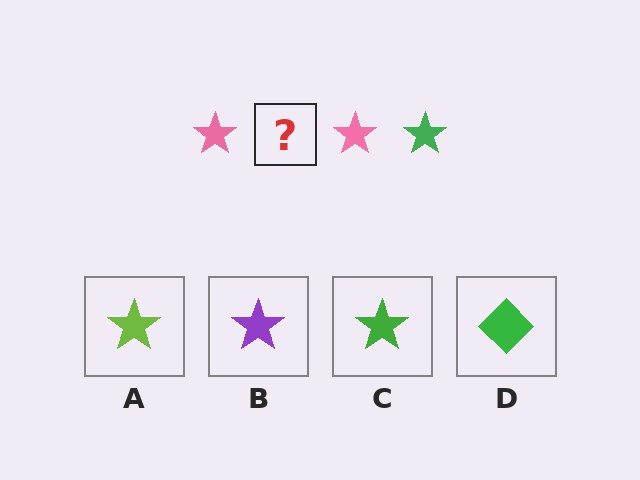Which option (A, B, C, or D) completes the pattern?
C.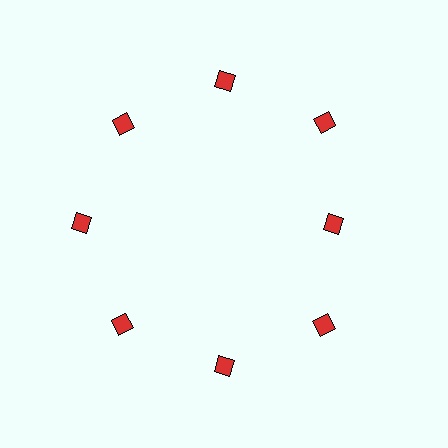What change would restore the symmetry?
The symmetry would be restored by moving it outward, back onto the ring so that all 8 diamonds sit at equal angles and equal distance from the center.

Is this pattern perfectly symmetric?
No. The 8 red diamonds are arranged in a ring, but one element near the 3 o'clock position is pulled inward toward the center, breaking the 8-fold rotational symmetry.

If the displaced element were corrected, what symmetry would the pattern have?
It would have 8-fold rotational symmetry — the pattern would map onto itself every 45 degrees.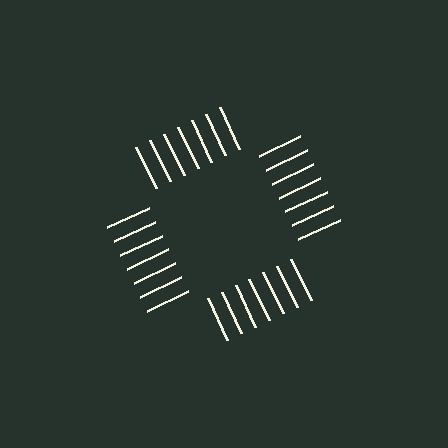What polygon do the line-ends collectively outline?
An illusory square — the line segments terminate on its edges but no continuous stroke is drawn.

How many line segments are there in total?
28 — 7 along each of the 4 edges.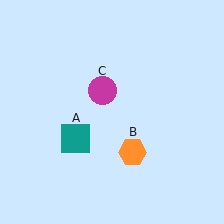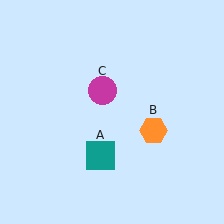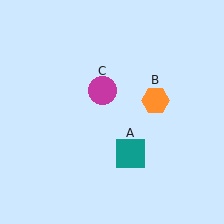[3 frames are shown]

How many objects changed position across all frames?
2 objects changed position: teal square (object A), orange hexagon (object B).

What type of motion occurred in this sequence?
The teal square (object A), orange hexagon (object B) rotated counterclockwise around the center of the scene.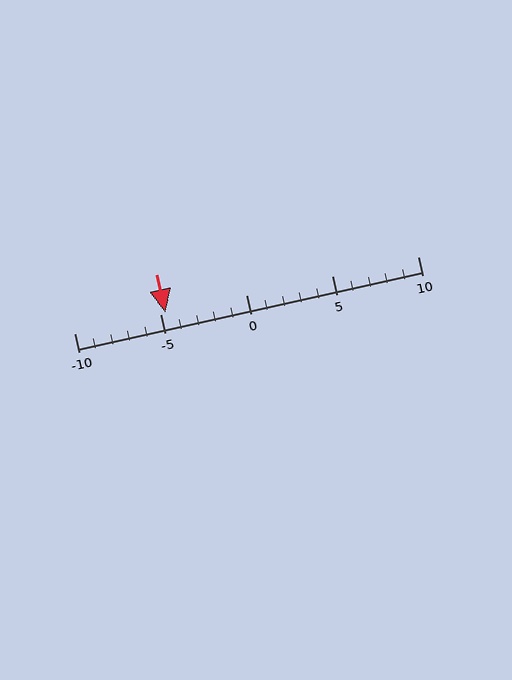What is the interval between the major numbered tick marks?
The major tick marks are spaced 5 units apart.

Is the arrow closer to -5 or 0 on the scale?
The arrow is closer to -5.